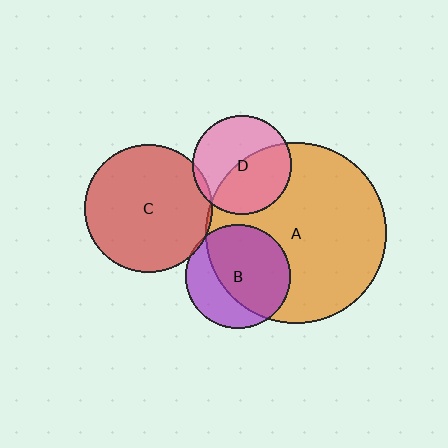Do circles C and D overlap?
Yes.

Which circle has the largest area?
Circle A (orange).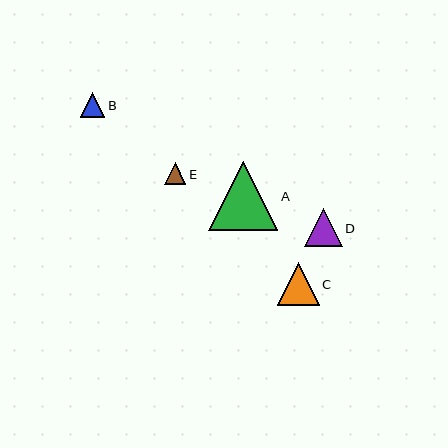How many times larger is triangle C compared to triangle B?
Triangle C is approximately 1.7 times the size of triangle B.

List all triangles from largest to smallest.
From largest to smallest: A, C, D, B, E.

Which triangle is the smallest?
Triangle E is the smallest with a size of approximately 22 pixels.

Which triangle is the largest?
Triangle A is the largest with a size of approximately 69 pixels.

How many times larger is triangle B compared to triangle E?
Triangle B is approximately 1.1 times the size of triangle E.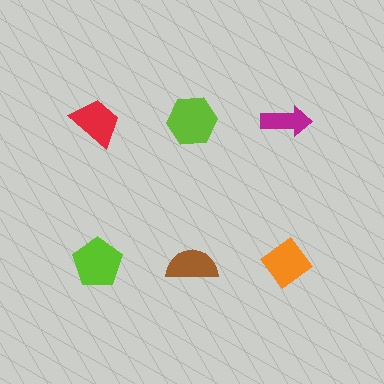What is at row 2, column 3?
An orange diamond.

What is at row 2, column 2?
A brown semicircle.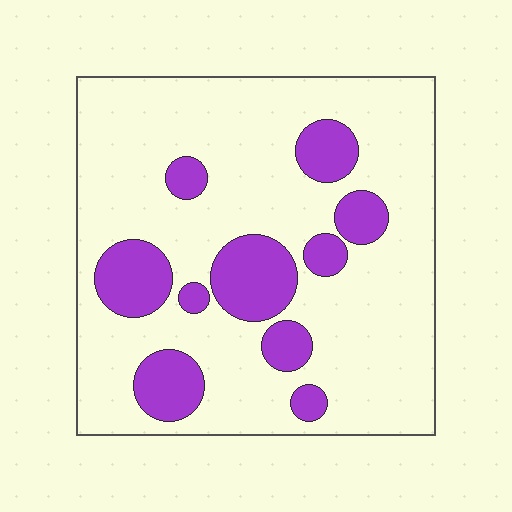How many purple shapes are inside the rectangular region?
10.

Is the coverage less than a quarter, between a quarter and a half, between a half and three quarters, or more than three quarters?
Less than a quarter.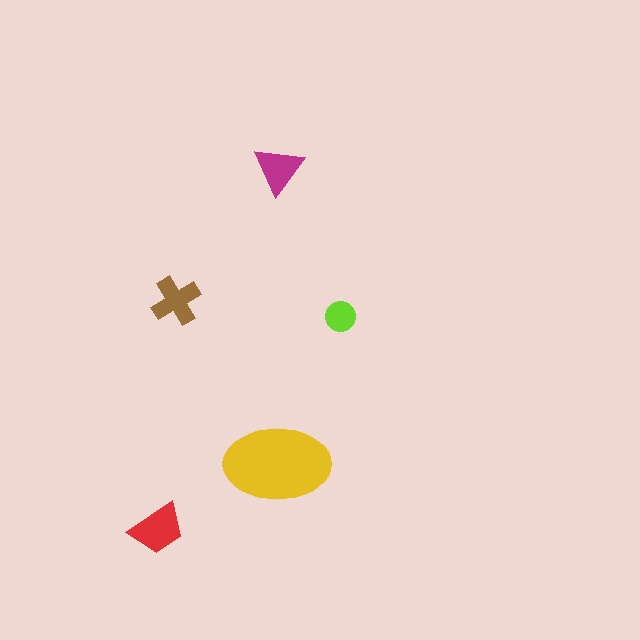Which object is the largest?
The yellow ellipse.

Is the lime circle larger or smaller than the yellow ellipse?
Smaller.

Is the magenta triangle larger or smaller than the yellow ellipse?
Smaller.